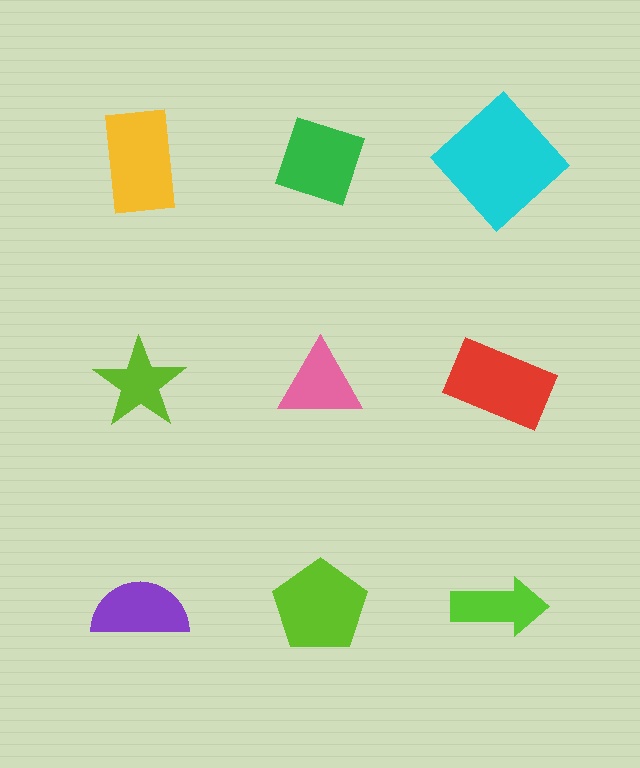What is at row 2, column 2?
A pink triangle.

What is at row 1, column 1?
A yellow rectangle.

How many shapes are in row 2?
3 shapes.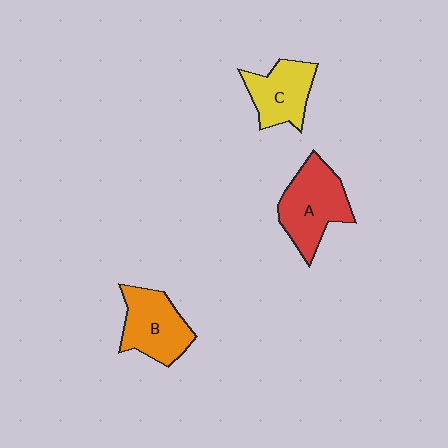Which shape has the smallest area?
Shape C (yellow).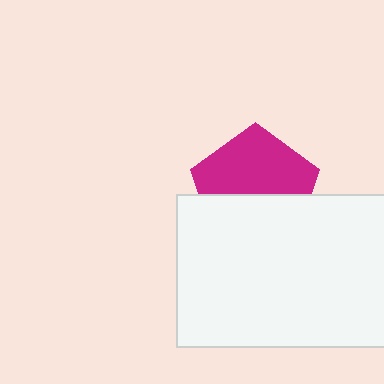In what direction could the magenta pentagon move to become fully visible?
The magenta pentagon could move up. That would shift it out from behind the white rectangle entirely.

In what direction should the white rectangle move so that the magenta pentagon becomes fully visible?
The white rectangle should move down. That is the shortest direction to clear the overlap and leave the magenta pentagon fully visible.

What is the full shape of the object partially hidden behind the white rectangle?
The partially hidden object is a magenta pentagon.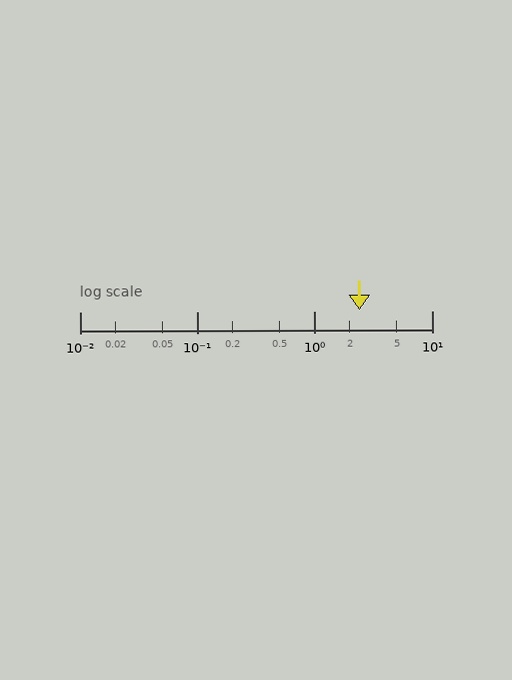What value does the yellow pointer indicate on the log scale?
The pointer indicates approximately 2.4.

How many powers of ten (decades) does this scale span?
The scale spans 3 decades, from 0.01 to 10.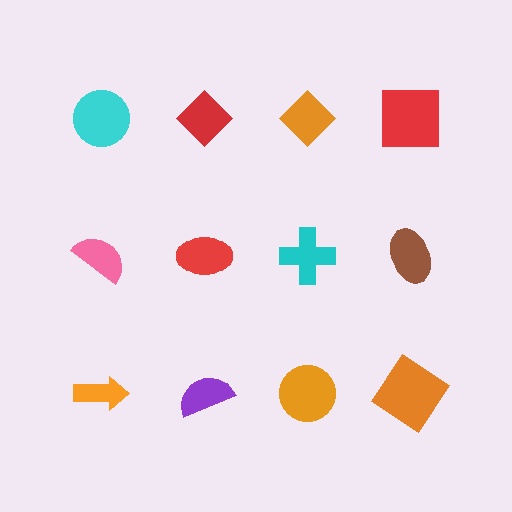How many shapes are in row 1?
4 shapes.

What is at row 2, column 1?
A pink semicircle.